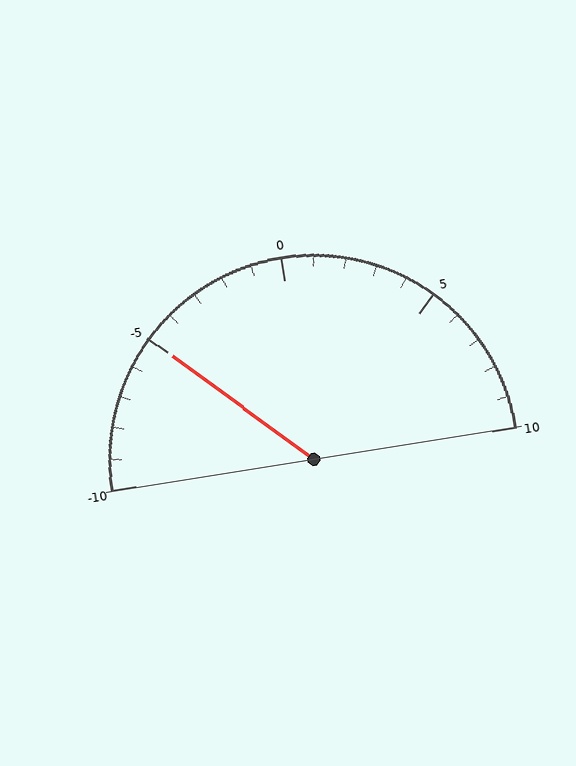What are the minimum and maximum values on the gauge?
The gauge ranges from -10 to 10.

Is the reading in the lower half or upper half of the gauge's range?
The reading is in the lower half of the range (-10 to 10).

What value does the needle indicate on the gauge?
The needle indicates approximately -5.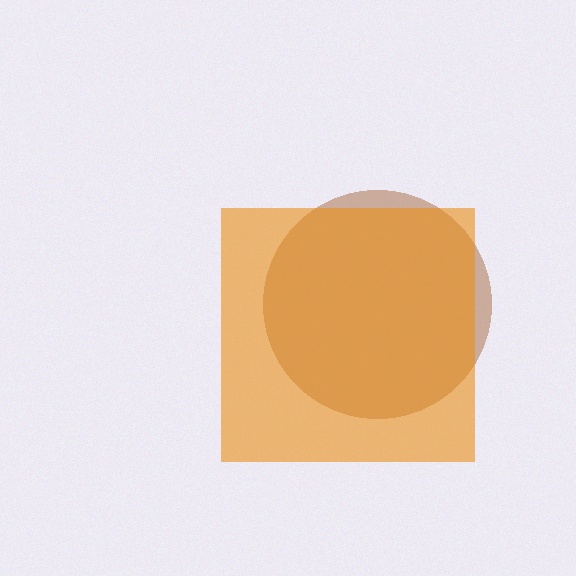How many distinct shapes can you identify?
There are 2 distinct shapes: a brown circle, an orange square.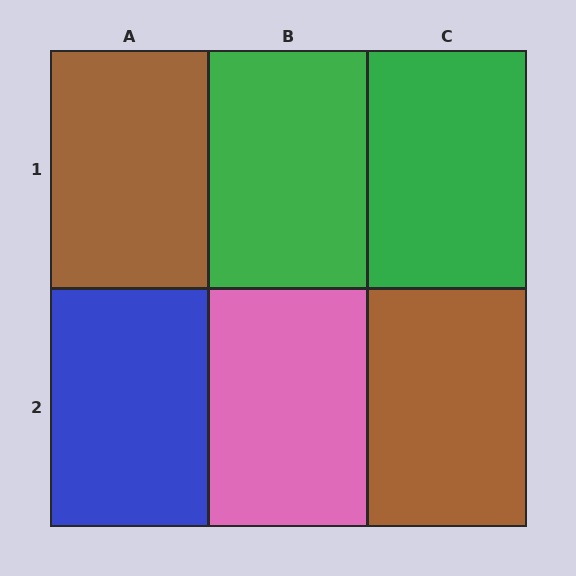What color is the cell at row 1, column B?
Green.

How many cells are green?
2 cells are green.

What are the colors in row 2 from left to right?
Blue, pink, brown.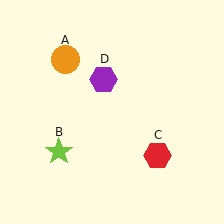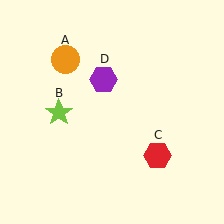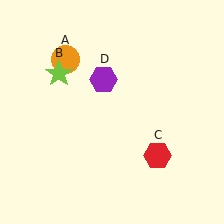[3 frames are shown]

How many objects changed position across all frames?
1 object changed position: lime star (object B).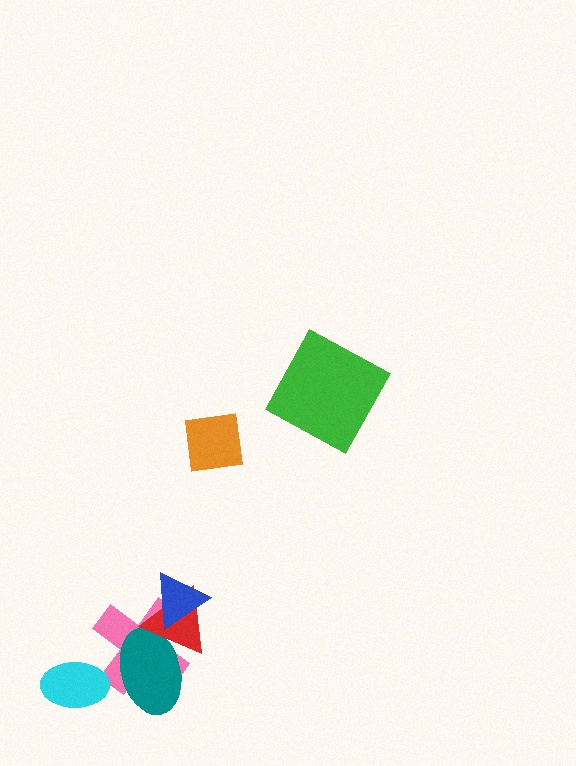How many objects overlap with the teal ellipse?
2 objects overlap with the teal ellipse.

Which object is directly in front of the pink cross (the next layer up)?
The teal ellipse is directly in front of the pink cross.